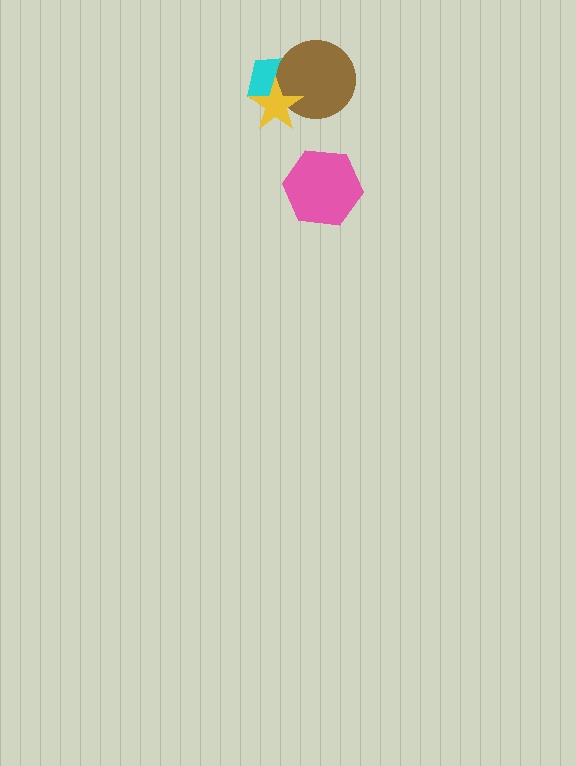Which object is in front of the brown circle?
The yellow star is in front of the brown circle.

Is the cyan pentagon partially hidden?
Yes, it is partially covered by another shape.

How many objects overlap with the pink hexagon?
0 objects overlap with the pink hexagon.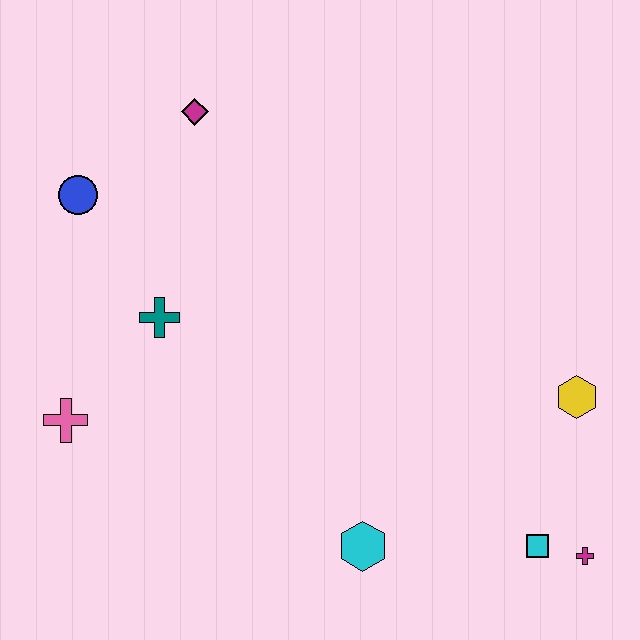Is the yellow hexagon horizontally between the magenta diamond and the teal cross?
No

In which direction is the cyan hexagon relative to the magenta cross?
The cyan hexagon is to the left of the magenta cross.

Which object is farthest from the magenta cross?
The blue circle is farthest from the magenta cross.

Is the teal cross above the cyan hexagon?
Yes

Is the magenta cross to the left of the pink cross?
No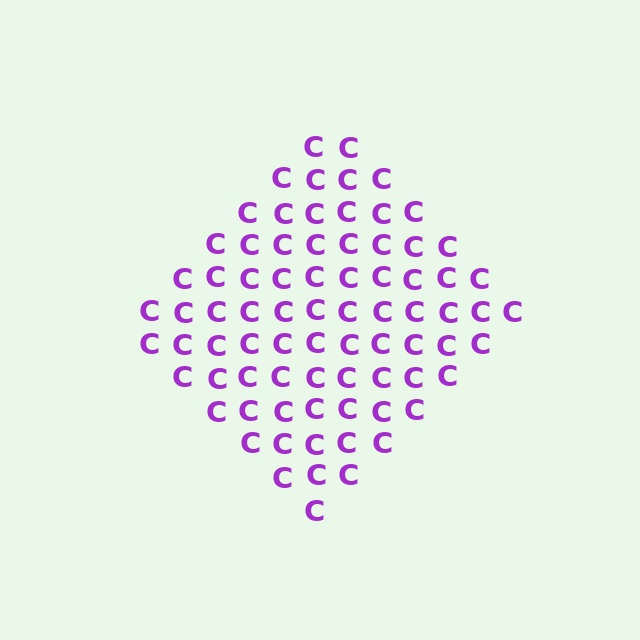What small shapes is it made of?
It is made of small letter C's.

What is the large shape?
The large shape is a diamond.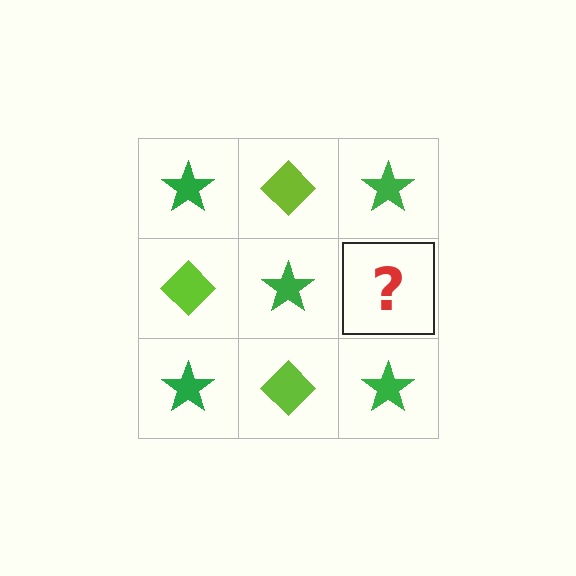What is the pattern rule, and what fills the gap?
The rule is that it alternates green star and lime diamond in a checkerboard pattern. The gap should be filled with a lime diamond.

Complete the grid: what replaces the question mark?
The question mark should be replaced with a lime diamond.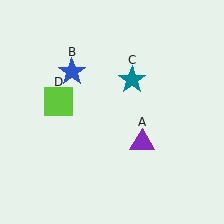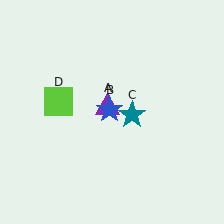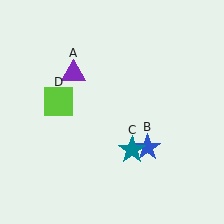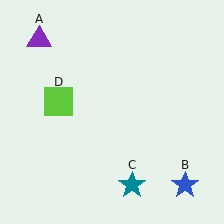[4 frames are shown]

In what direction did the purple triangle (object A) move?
The purple triangle (object A) moved up and to the left.